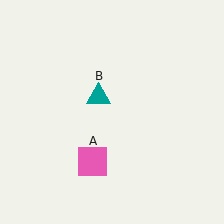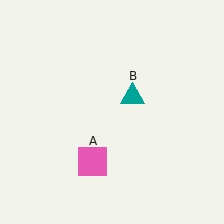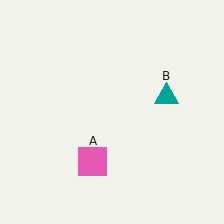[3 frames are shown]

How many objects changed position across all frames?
1 object changed position: teal triangle (object B).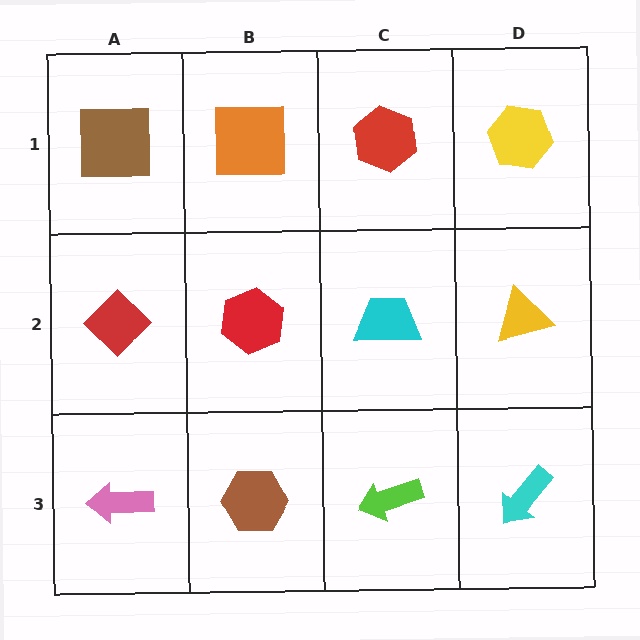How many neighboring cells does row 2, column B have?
4.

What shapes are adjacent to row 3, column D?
A yellow triangle (row 2, column D), a lime arrow (row 3, column C).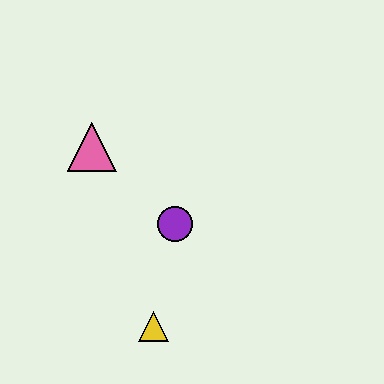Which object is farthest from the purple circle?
The pink triangle is farthest from the purple circle.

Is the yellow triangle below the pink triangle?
Yes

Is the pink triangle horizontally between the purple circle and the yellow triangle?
No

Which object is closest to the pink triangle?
The purple circle is closest to the pink triangle.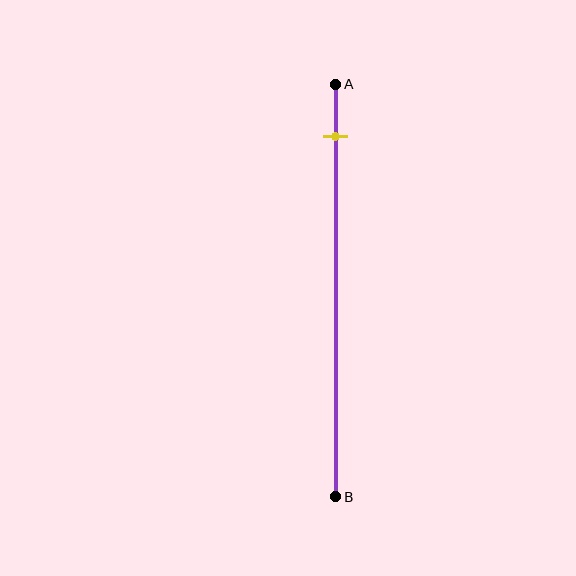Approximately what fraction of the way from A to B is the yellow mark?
The yellow mark is approximately 15% of the way from A to B.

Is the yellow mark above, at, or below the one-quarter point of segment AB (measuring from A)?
The yellow mark is above the one-quarter point of segment AB.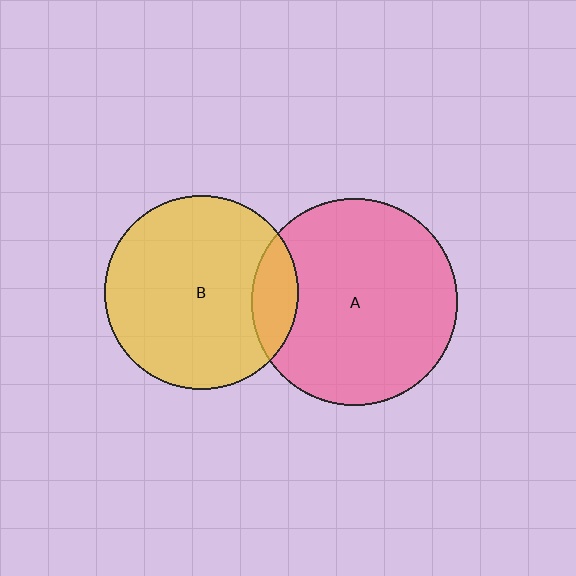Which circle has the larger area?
Circle A (pink).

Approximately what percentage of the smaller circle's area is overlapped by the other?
Approximately 15%.